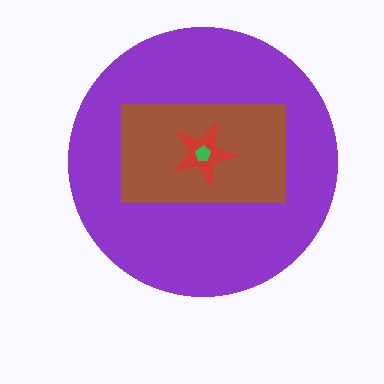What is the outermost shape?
The purple circle.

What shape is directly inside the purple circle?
The brown rectangle.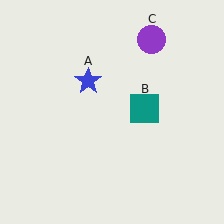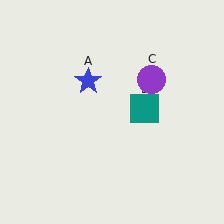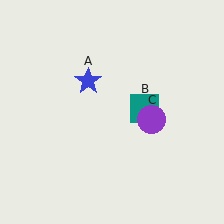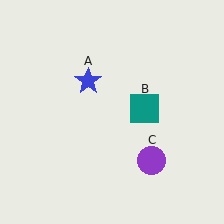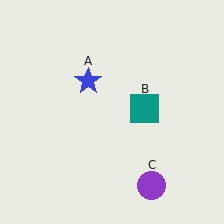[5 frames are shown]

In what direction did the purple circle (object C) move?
The purple circle (object C) moved down.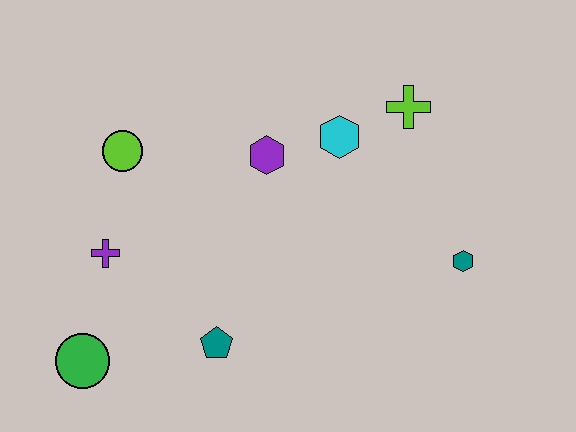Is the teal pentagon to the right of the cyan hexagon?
No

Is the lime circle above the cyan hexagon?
No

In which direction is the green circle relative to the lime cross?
The green circle is to the left of the lime cross.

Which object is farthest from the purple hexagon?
The green circle is farthest from the purple hexagon.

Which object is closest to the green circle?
The purple cross is closest to the green circle.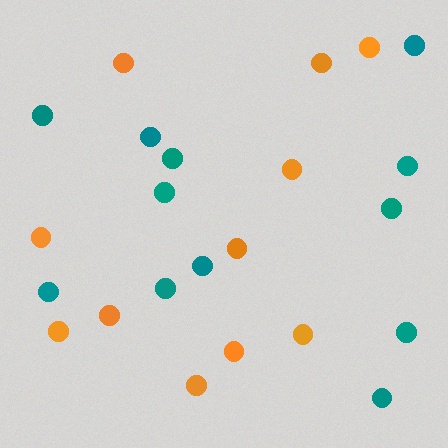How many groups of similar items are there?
There are 2 groups: one group of teal circles (12) and one group of orange circles (11).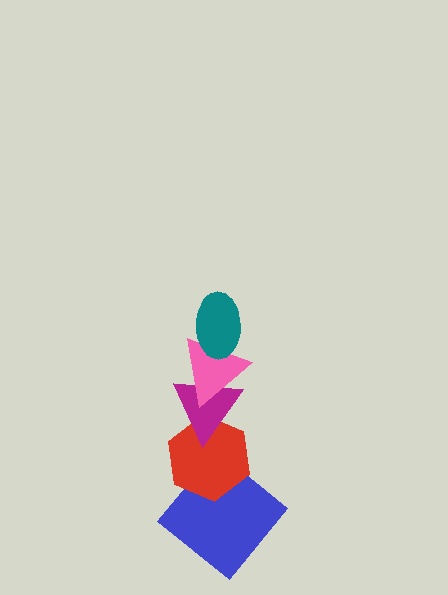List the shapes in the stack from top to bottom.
From top to bottom: the teal ellipse, the pink triangle, the magenta triangle, the red hexagon, the blue diamond.